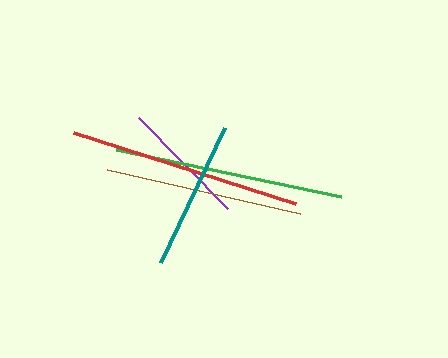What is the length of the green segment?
The green segment is approximately 229 pixels long.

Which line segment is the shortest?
The purple line is the shortest at approximately 127 pixels.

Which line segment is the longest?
The red line is the longest at approximately 233 pixels.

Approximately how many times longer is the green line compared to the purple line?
The green line is approximately 1.8 times the length of the purple line.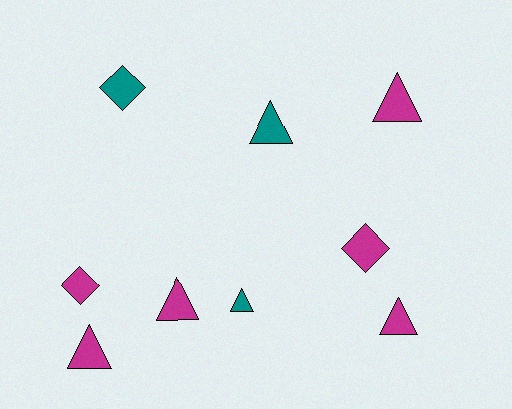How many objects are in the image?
There are 9 objects.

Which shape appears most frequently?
Triangle, with 6 objects.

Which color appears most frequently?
Magenta, with 6 objects.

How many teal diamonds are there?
There is 1 teal diamond.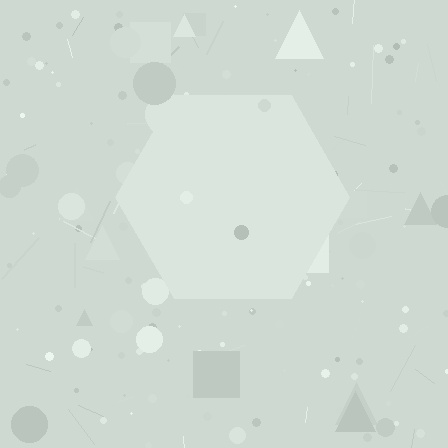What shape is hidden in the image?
A hexagon is hidden in the image.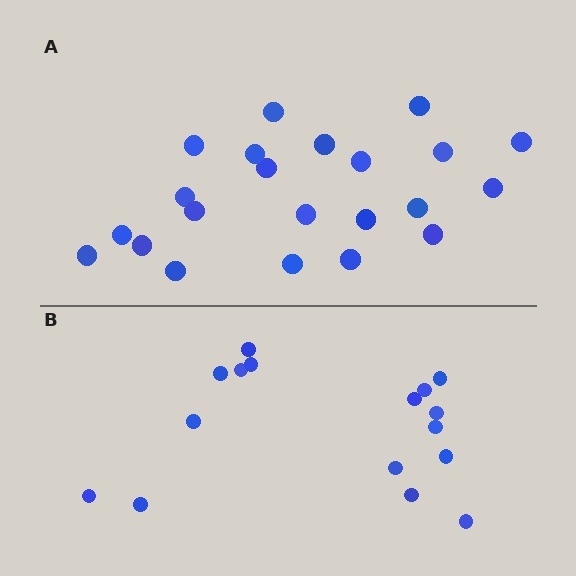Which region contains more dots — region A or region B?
Region A (the top region) has more dots.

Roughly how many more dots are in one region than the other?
Region A has about 6 more dots than region B.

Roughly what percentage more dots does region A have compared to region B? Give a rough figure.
About 40% more.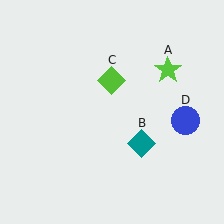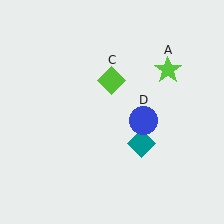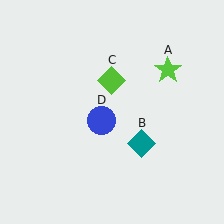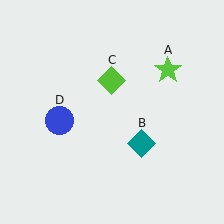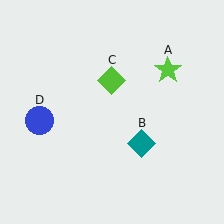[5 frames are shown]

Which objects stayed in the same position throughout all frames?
Lime star (object A) and teal diamond (object B) and lime diamond (object C) remained stationary.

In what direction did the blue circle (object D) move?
The blue circle (object D) moved left.